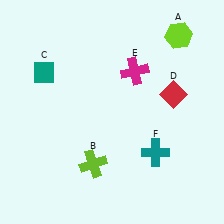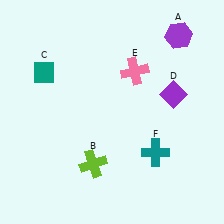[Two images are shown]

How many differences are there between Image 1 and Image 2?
There are 3 differences between the two images.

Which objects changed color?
A changed from lime to purple. D changed from red to purple. E changed from magenta to pink.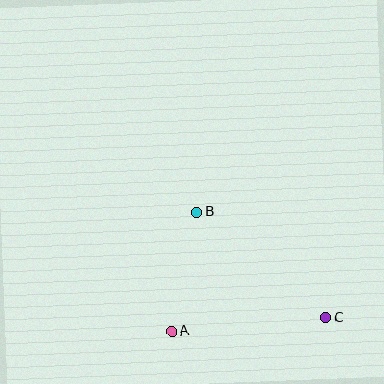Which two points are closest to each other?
Points A and B are closest to each other.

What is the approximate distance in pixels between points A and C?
The distance between A and C is approximately 155 pixels.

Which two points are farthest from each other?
Points B and C are farthest from each other.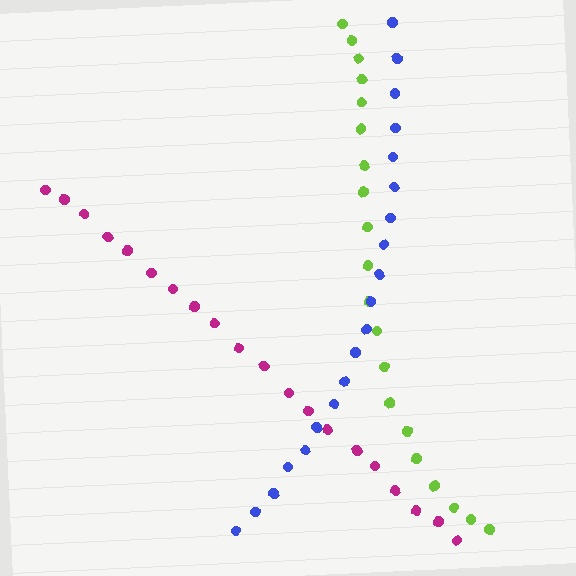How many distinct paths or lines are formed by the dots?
There are 3 distinct paths.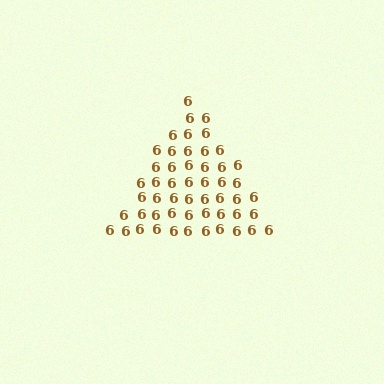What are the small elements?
The small elements are digit 6's.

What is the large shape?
The large shape is a triangle.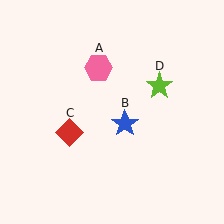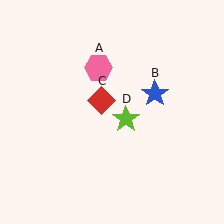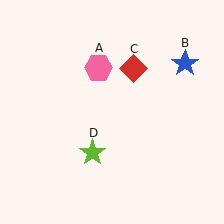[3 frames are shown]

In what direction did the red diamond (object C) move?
The red diamond (object C) moved up and to the right.